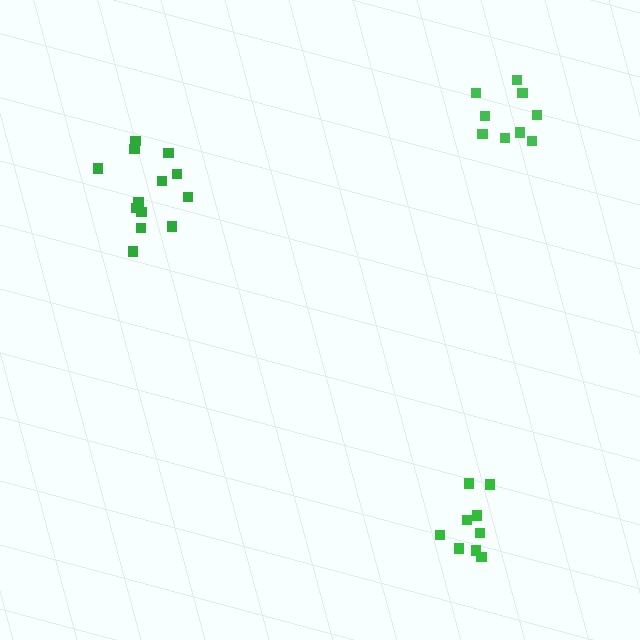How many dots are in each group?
Group 1: 13 dots, Group 2: 9 dots, Group 3: 9 dots (31 total).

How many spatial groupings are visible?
There are 3 spatial groupings.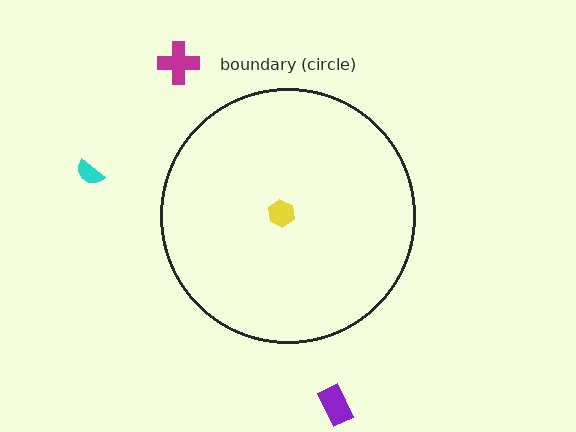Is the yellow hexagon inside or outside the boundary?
Inside.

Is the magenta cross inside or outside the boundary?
Outside.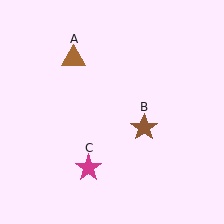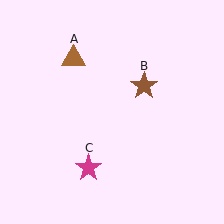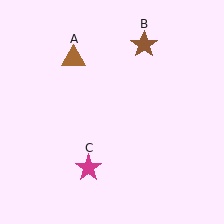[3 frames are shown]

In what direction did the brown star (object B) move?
The brown star (object B) moved up.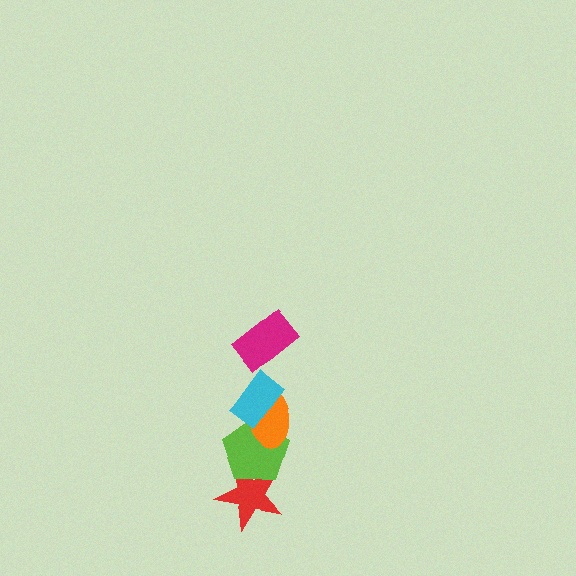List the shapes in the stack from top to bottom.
From top to bottom: the magenta rectangle, the cyan rectangle, the orange ellipse, the lime pentagon, the red star.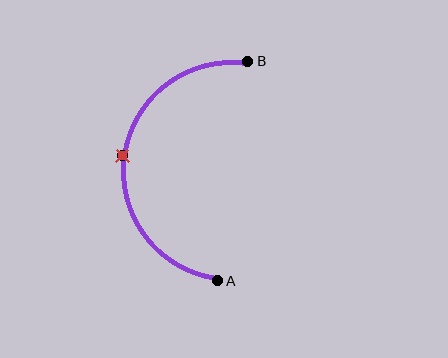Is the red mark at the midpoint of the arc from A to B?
Yes. The red mark lies on the arc at equal arc-length from both A and B — it is the arc midpoint.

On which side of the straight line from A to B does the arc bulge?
The arc bulges to the left of the straight line connecting A and B.